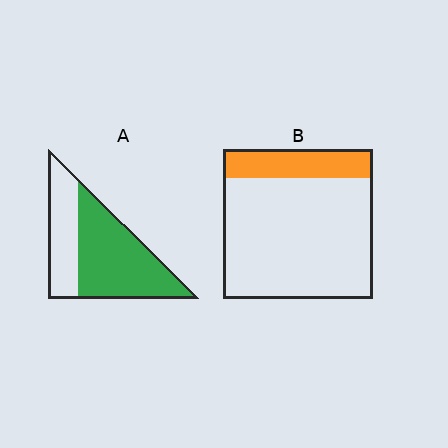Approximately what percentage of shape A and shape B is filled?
A is approximately 65% and B is approximately 20%.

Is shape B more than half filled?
No.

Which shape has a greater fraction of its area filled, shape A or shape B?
Shape A.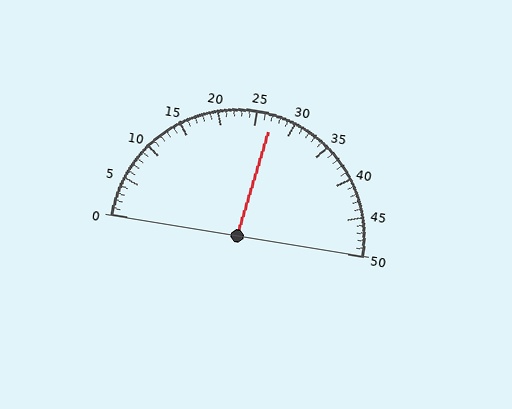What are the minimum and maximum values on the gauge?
The gauge ranges from 0 to 50.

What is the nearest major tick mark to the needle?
The nearest major tick mark is 25.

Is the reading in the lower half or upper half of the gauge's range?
The reading is in the upper half of the range (0 to 50).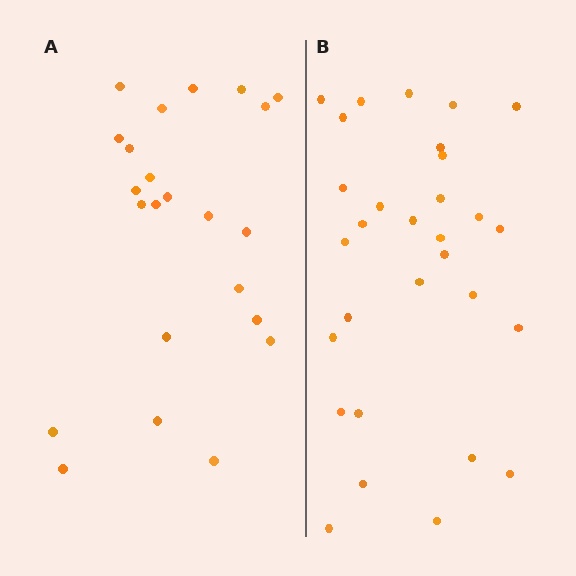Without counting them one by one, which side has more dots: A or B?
Region B (the right region) has more dots.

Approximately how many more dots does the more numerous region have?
Region B has roughly 8 or so more dots than region A.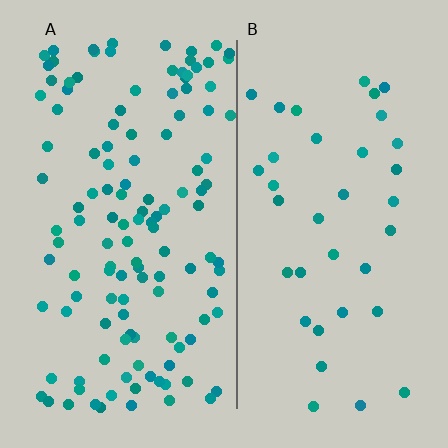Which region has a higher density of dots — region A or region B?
A (the left).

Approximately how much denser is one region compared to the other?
Approximately 3.4× — region A over region B.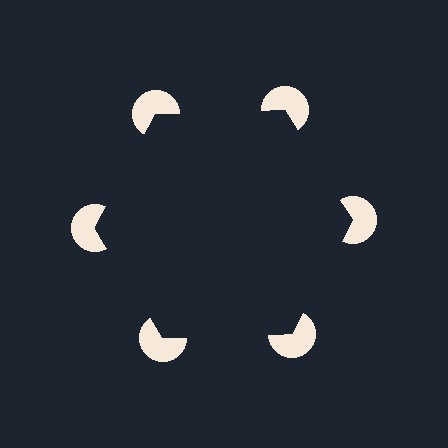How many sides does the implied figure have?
6 sides.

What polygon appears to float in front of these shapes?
An illusory hexagon — its edges are inferred from the aligned wedge cuts in the pac-man discs, not physically drawn.